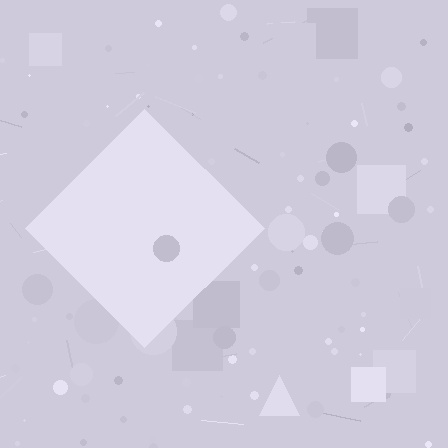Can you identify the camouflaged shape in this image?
The camouflaged shape is a diamond.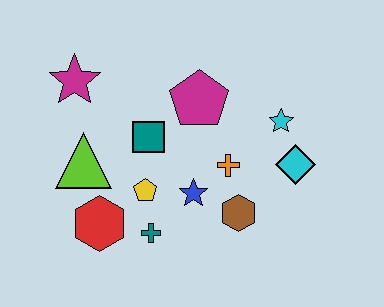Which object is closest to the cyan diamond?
The cyan star is closest to the cyan diamond.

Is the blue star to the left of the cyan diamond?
Yes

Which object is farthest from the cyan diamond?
The magenta star is farthest from the cyan diamond.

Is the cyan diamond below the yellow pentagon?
No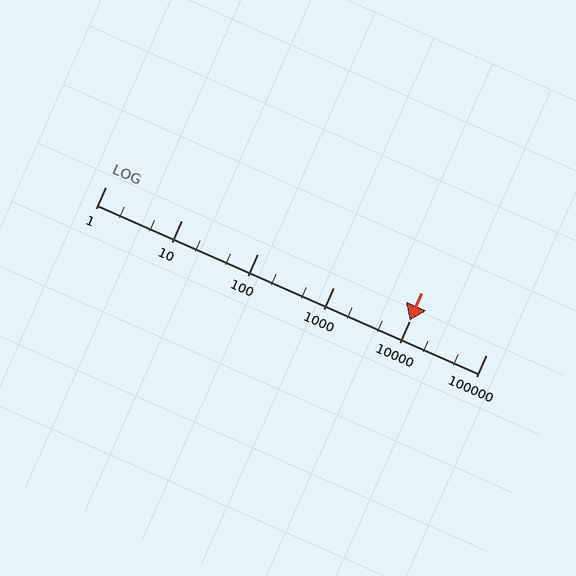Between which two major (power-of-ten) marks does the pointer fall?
The pointer is between 10000 and 100000.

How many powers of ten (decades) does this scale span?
The scale spans 5 decades, from 1 to 100000.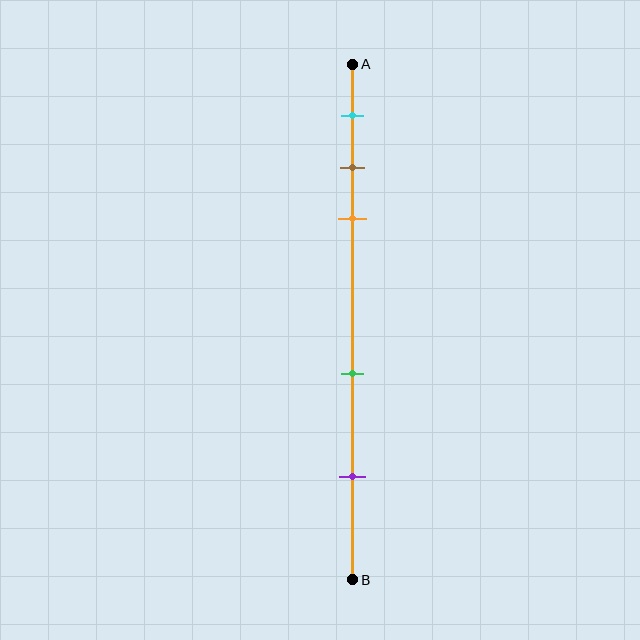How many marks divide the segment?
There are 5 marks dividing the segment.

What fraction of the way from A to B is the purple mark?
The purple mark is approximately 80% (0.8) of the way from A to B.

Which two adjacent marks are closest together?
The brown and orange marks are the closest adjacent pair.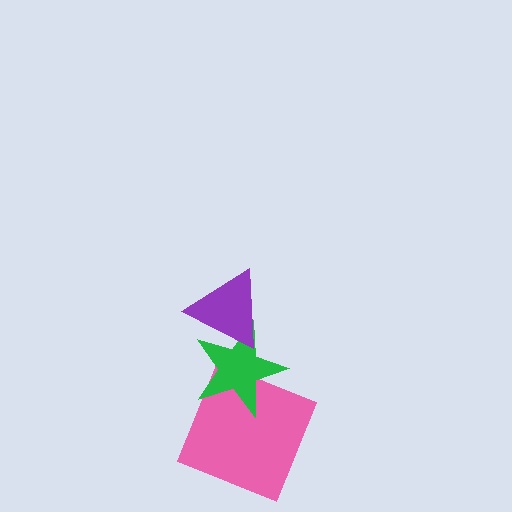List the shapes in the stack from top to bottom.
From top to bottom: the purple triangle, the green star, the pink square.